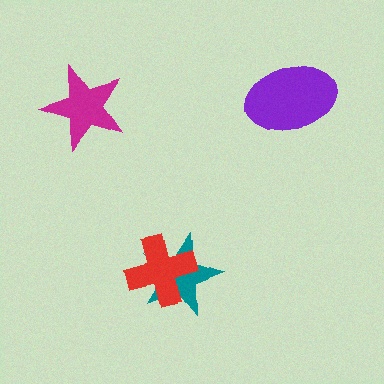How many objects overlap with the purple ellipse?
0 objects overlap with the purple ellipse.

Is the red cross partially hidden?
No, no other shape covers it.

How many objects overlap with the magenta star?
0 objects overlap with the magenta star.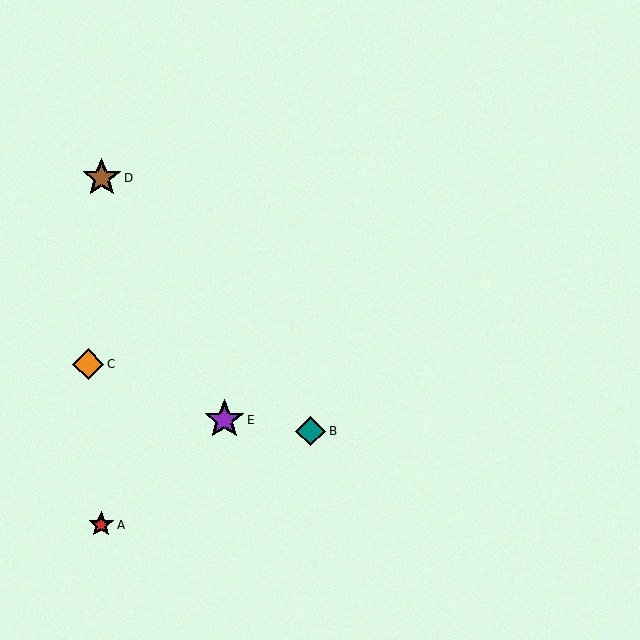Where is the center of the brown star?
The center of the brown star is at (101, 178).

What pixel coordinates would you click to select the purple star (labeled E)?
Click at (224, 420) to select the purple star E.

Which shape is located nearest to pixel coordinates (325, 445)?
The teal diamond (labeled B) at (311, 431) is nearest to that location.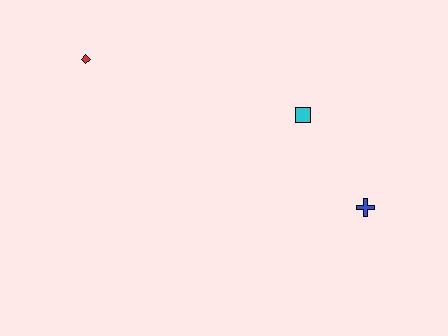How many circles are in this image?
There are no circles.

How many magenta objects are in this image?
There are no magenta objects.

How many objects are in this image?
There are 3 objects.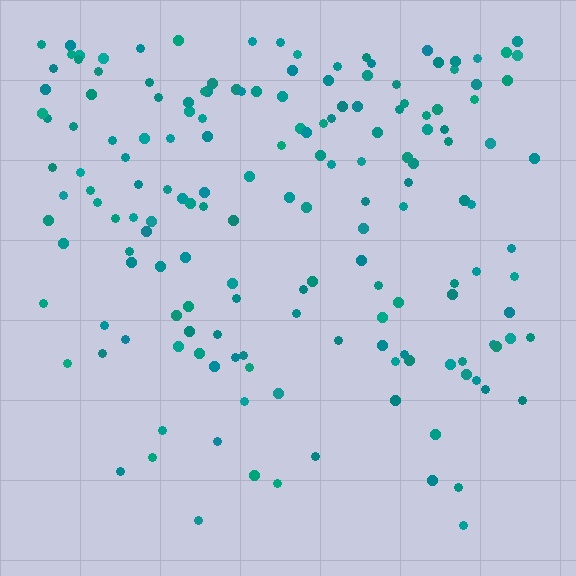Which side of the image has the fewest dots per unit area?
The bottom.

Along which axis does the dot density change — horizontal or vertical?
Vertical.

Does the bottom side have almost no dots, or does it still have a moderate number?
Still a moderate number, just noticeably fewer than the top.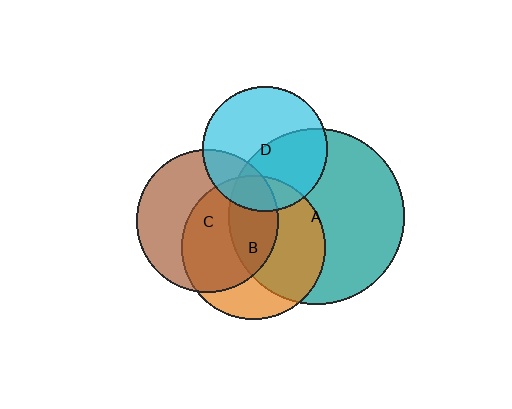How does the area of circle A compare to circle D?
Approximately 2.0 times.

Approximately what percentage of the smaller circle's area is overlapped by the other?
Approximately 55%.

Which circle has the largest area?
Circle A (teal).